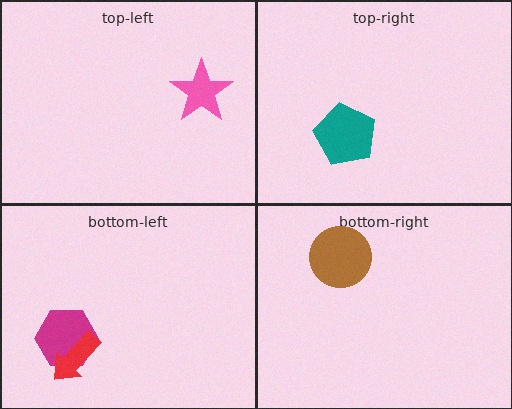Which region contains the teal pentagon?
The top-right region.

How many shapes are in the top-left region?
1.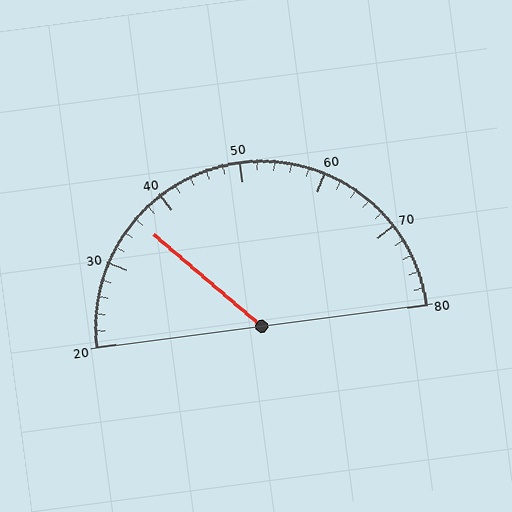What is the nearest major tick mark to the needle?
The nearest major tick mark is 40.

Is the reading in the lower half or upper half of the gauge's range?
The reading is in the lower half of the range (20 to 80).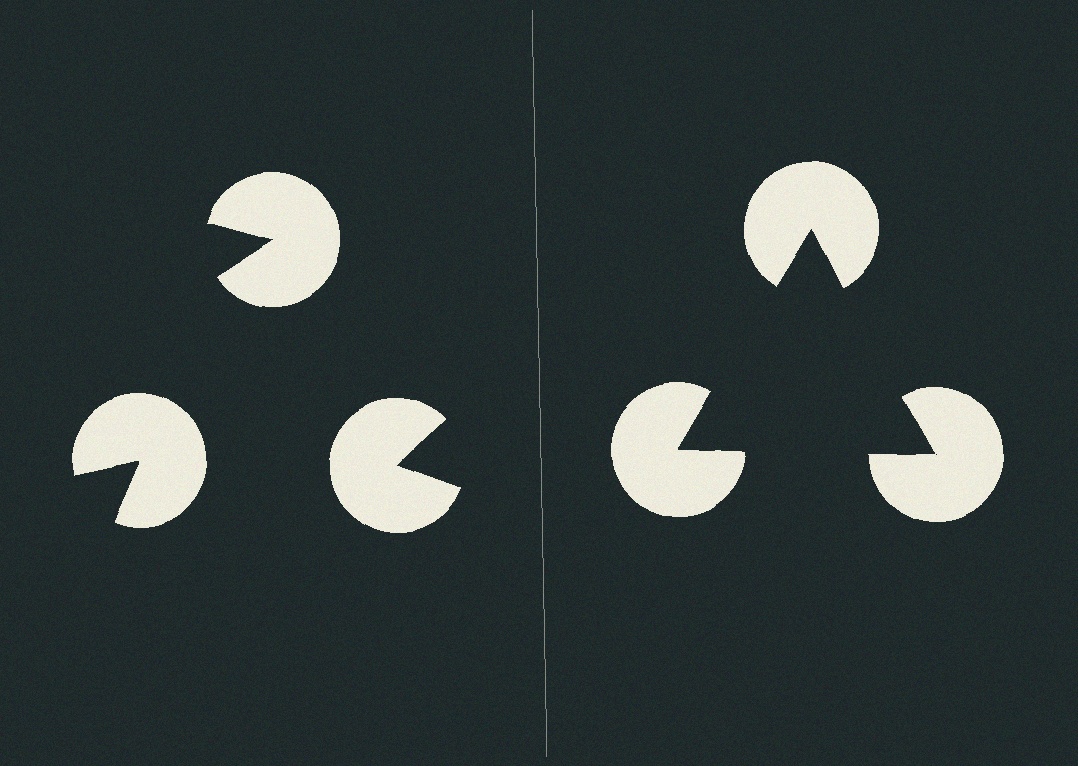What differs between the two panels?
The pac-man discs are positioned identically on both sides; only the wedge orientations differ. On the right they align to a triangle; on the left they are misaligned.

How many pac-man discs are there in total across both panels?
6 — 3 on each side.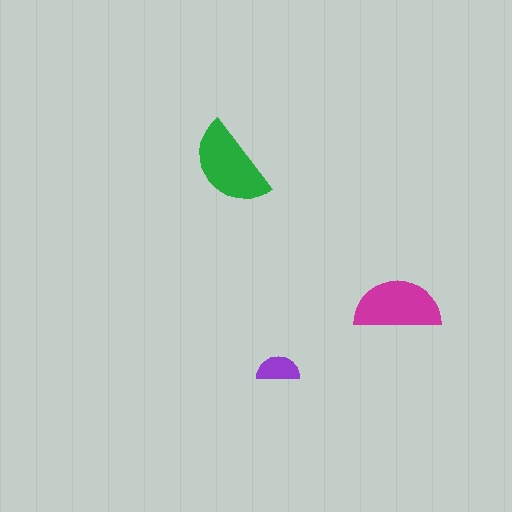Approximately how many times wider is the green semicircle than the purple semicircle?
About 2 times wider.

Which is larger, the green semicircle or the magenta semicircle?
The green one.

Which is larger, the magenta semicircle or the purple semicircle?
The magenta one.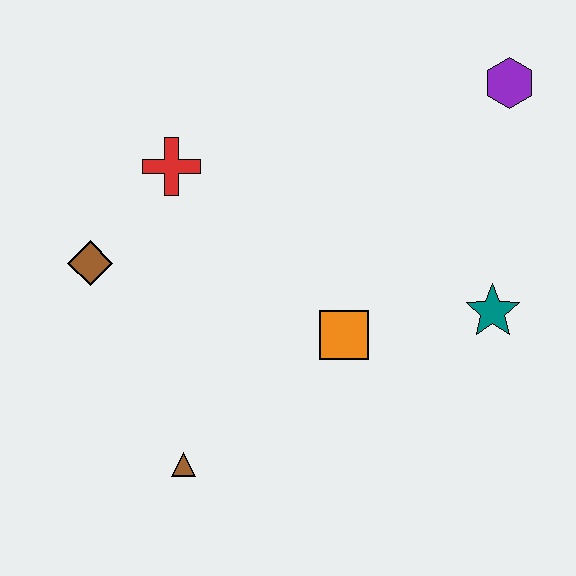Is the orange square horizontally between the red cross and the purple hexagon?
Yes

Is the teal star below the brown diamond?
Yes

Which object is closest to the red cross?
The brown diamond is closest to the red cross.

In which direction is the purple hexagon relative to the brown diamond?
The purple hexagon is to the right of the brown diamond.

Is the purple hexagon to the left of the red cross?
No